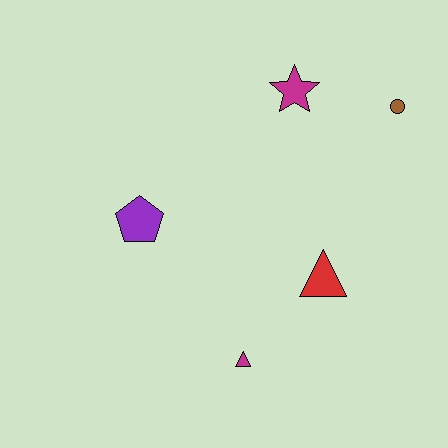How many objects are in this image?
There are 5 objects.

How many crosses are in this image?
There are no crosses.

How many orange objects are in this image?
There are no orange objects.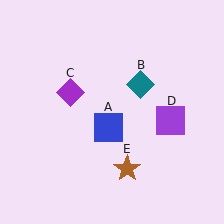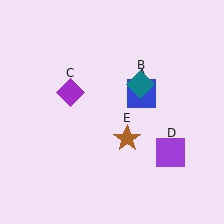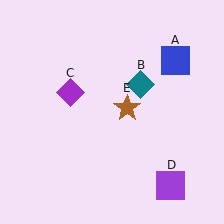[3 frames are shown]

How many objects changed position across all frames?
3 objects changed position: blue square (object A), purple square (object D), brown star (object E).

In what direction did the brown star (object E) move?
The brown star (object E) moved up.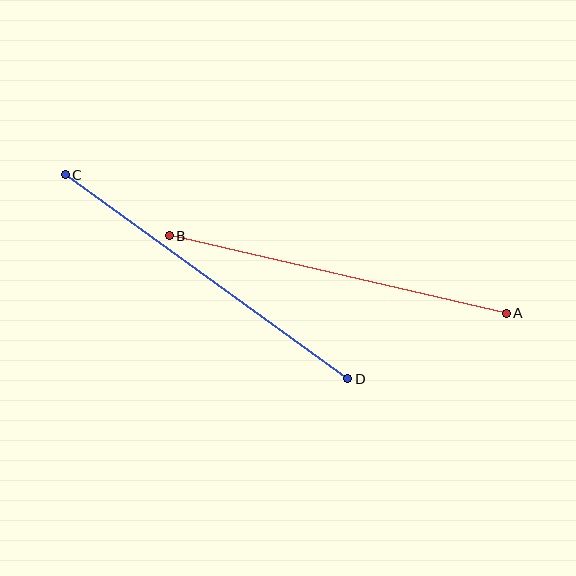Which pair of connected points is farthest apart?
Points C and D are farthest apart.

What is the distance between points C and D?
The distance is approximately 349 pixels.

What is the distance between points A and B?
The distance is approximately 346 pixels.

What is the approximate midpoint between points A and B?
The midpoint is at approximately (338, 275) pixels.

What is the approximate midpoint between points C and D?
The midpoint is at approximately (206, 277) pixels.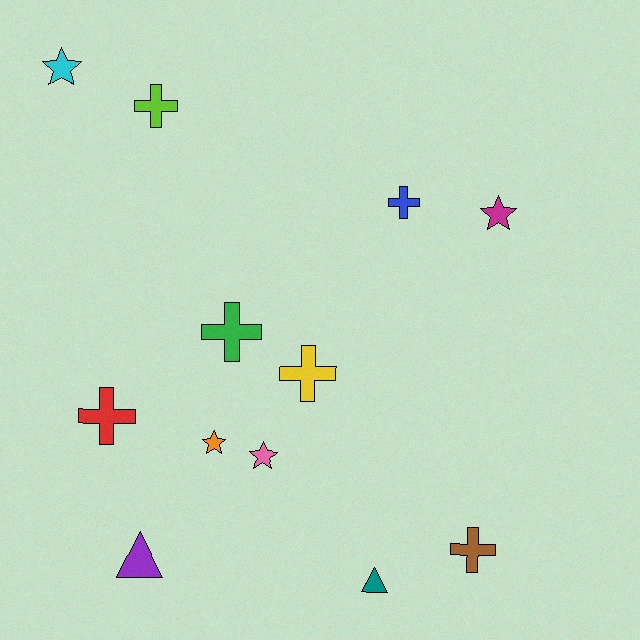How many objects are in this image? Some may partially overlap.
There are 12 objects.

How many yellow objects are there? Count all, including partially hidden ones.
There is 1 yellow object.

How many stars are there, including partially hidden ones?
There are 4 stars.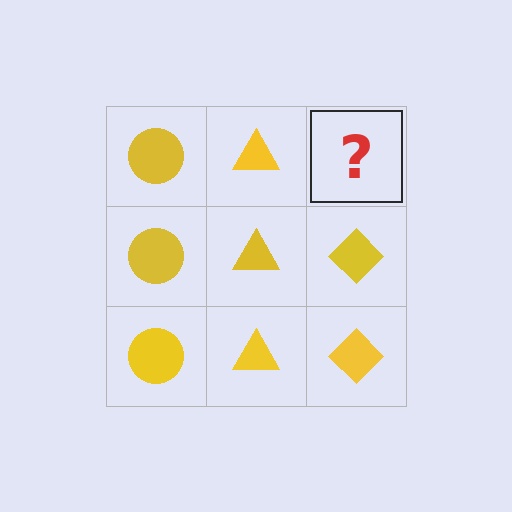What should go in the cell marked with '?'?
The missing cell should contain a yellow diamond.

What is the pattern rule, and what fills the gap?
The rule is that each column has a consistent shape. The gap should be filled with a yellow diamond.